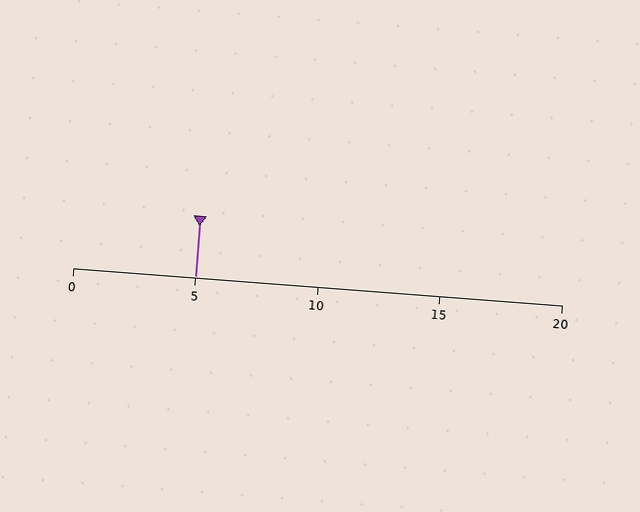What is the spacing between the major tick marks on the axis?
The major ticks are spaced 5 apart.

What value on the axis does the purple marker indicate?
The marker indicates approximately 5.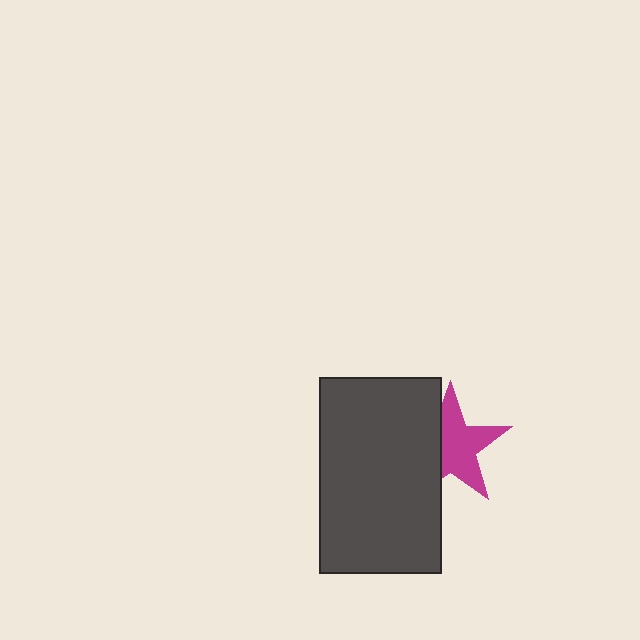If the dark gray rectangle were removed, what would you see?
You would see the complete magenta star.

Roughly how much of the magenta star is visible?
About half of it is visible (roughly 64%).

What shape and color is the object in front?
The object in front is a dark gray rectangle.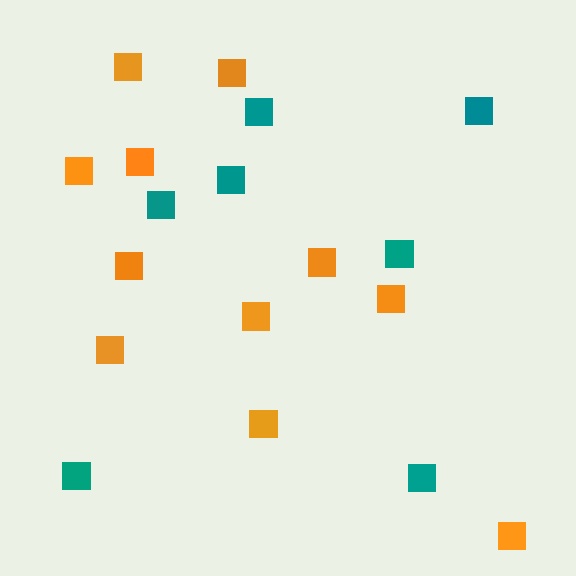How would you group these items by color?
There are 2 groups: one group of teal squares (7) and one group of orange squares (11).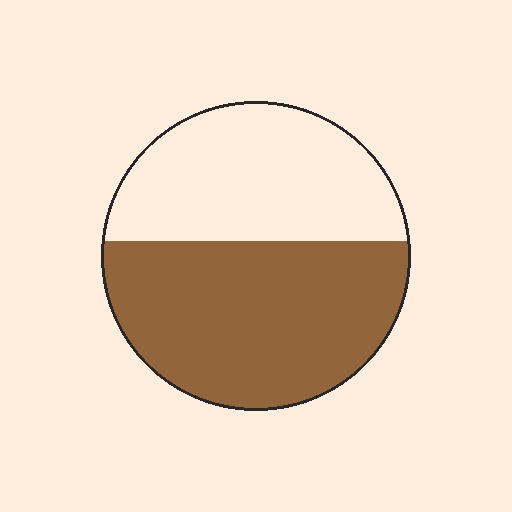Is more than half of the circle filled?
Yes.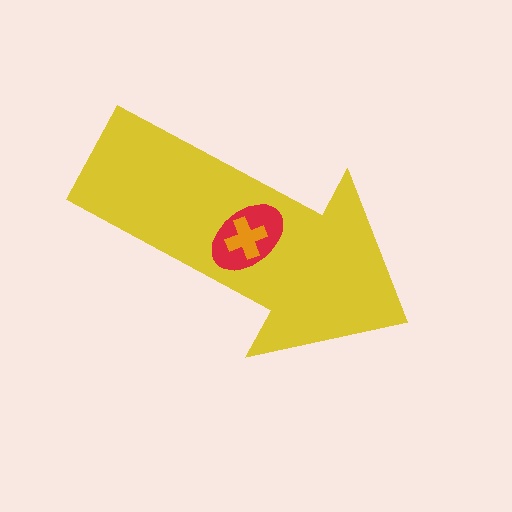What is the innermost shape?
The orange cross.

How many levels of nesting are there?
3.